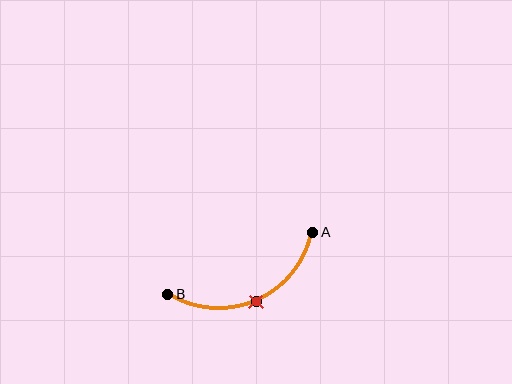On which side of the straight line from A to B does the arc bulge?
The arc bulges below the straight line connecting A and B.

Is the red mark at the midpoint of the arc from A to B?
Yes. The red mark lies on the arc at equal arc-length from both A and B — it is the arc midpoint.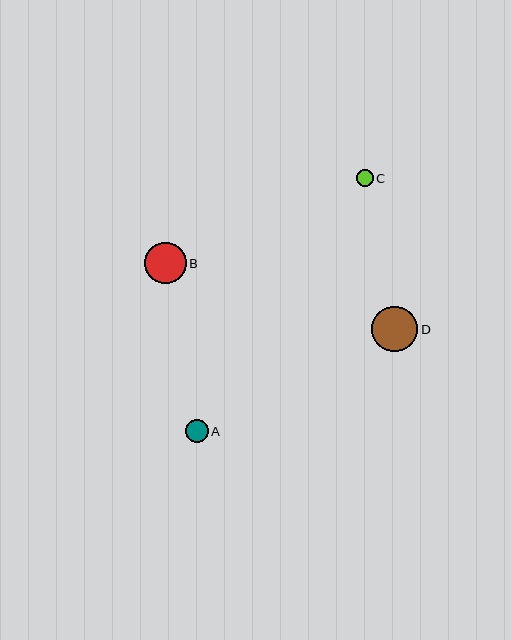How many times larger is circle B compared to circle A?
Circle B is approximately 1.8 times the size of circle A.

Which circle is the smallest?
Circle C is the smallest with a size of approximately 17 pixels.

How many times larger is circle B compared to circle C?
Circle B is approximately 2.4 times the size of circle C.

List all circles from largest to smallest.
From largest to smallest: D, B, A, C.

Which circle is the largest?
Circle D is the largest with a size of approximately 46 pixels.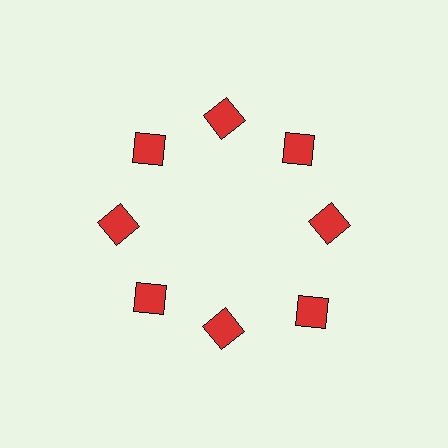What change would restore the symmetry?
The symmetry would be restored by moving it inward, back onto the ring so that all 8 squares sit at equal angles and equal distance from the center.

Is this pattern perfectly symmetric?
No. The 8 red squares are arranged in a ring, but one element near the 4 o'clock position is pushed outward from the center, breaking the 8-fold rotational symmetry.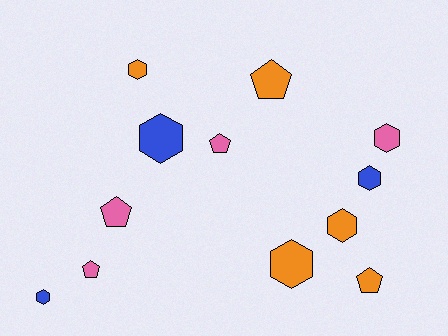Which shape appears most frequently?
Hexagon, with 7 objects.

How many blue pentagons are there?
There are no blue pentagons.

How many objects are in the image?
There are 12 objects.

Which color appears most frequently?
Orange, with 5 objects.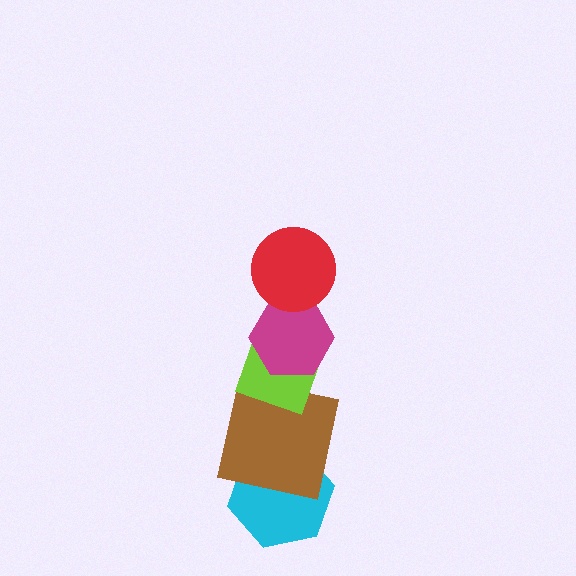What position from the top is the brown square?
The brown square is 4th from the top.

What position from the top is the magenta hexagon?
The magenta hexagon is 2nd from the top.